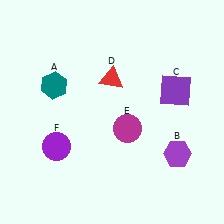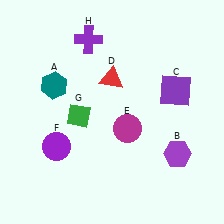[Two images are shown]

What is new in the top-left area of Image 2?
A purple cross (H) was added in the top-left area of Image 2.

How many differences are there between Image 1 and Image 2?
There are 2 differences between the two images.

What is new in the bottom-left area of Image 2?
A green diamond (G) was added in the bottom-left area of Image 2.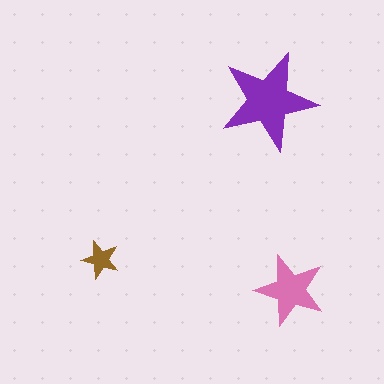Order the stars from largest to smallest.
the purple one, the pink one, the brown one.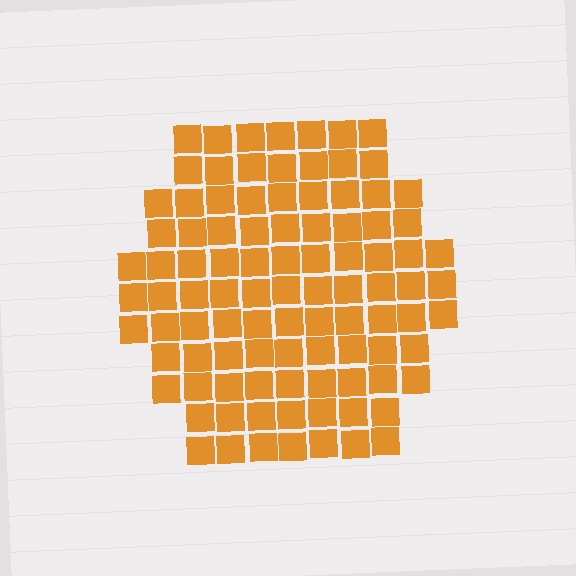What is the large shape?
The large shape is a hexagon.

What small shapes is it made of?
It is made of small squares.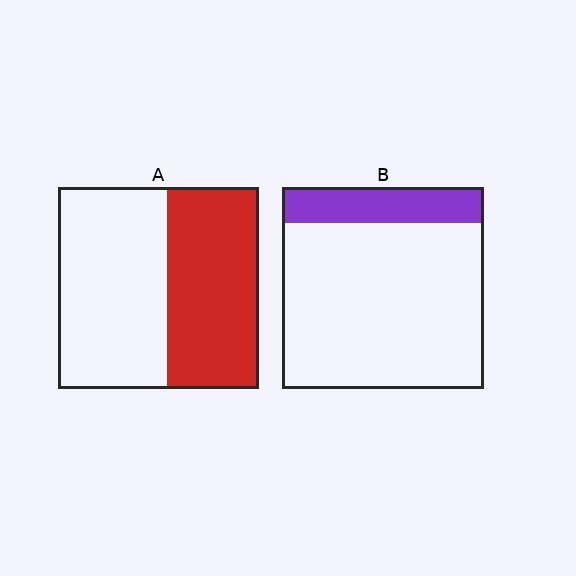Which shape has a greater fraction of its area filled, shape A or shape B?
Shape A.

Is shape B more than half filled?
No.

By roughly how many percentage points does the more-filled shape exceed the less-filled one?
By roughly 30 percentage points (A over B).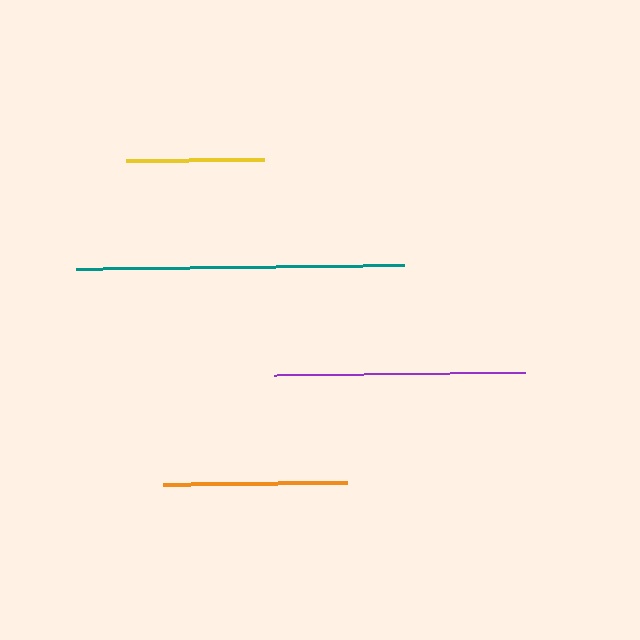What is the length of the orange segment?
The orange segment is approximately 184 pixels long.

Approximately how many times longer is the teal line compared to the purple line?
The teal line is approximately 1.3 times the length of the purple line.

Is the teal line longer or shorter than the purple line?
The teal line is longer than the purple line.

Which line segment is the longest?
The teal line is the longest at approximately 328 pixels.